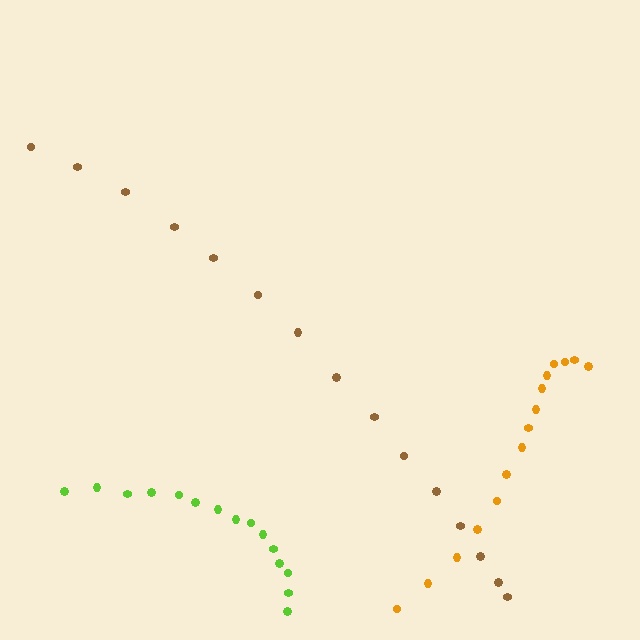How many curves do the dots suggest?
There are 3 distinct paths.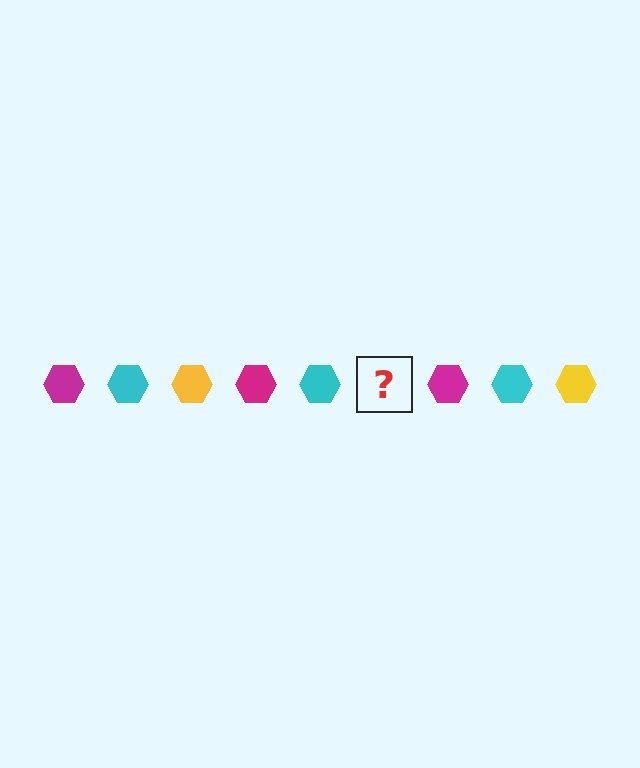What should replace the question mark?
The question mark should be replaced with a yellow hexagon.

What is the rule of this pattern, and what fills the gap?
The rule is that the pattern cycles through magenta, cyan, yellow hexagons. The gap should be filled with a yellow hexagon.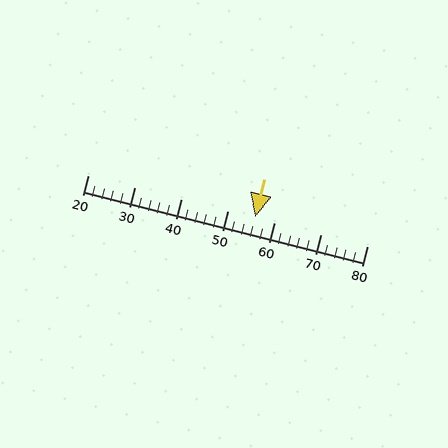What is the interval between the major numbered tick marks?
The major tick marks are spaced 10 units apart.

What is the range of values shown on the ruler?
The ruler shows values from 20 to 80.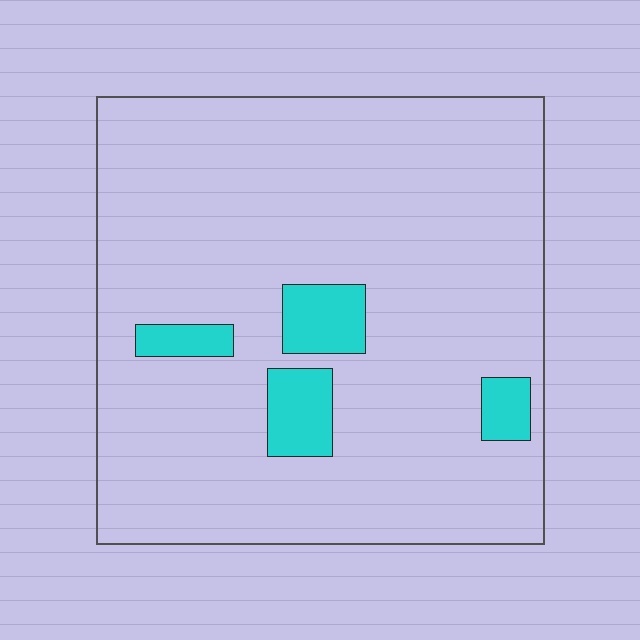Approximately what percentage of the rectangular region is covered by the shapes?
Approximately 10%.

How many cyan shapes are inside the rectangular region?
4.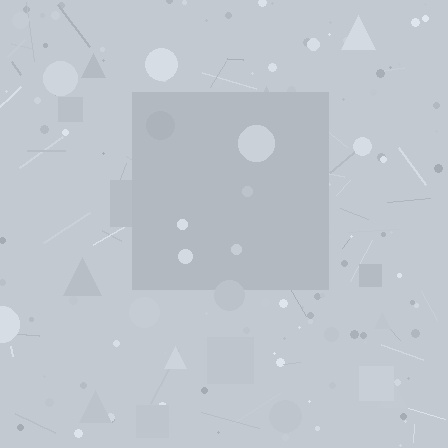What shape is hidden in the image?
A square is hidden in the image.